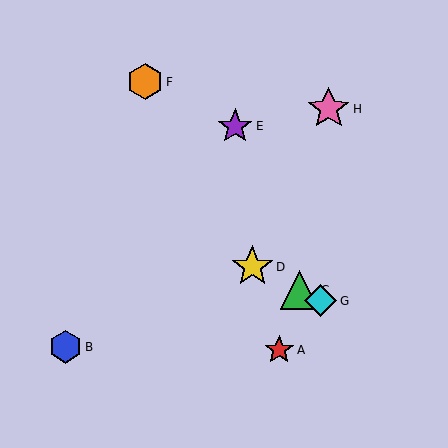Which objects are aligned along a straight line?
Objects C, D, G are aligned along a straight line.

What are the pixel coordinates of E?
Object E is at (235, 126).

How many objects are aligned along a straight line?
3 objects (C, D, G) are aligned along a straight line.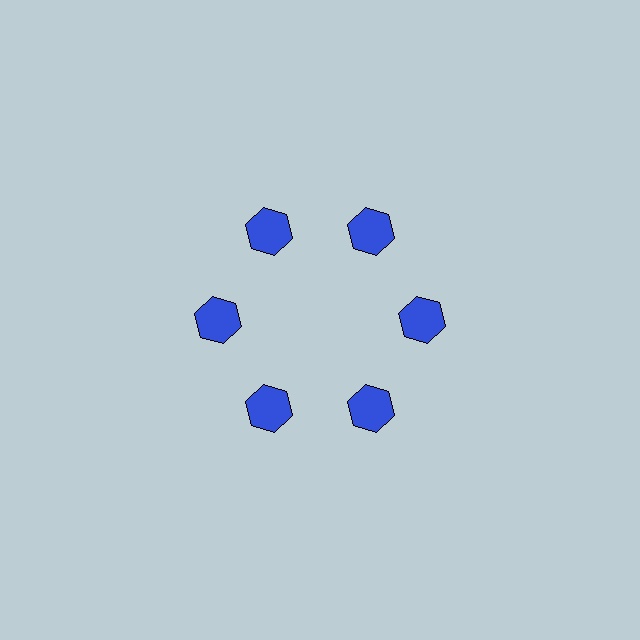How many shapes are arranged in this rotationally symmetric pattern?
There are 6 shapes, arranged in 6 groups of 1.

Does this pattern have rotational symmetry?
Yes, this pattern has 6-fold rotational symmetry. It looks the same after rotating 60 degrees around the center.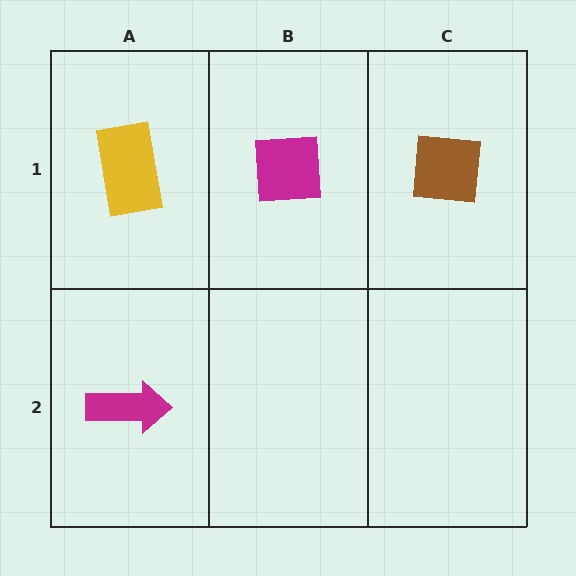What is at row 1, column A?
A yellow rectangle.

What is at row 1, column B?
A magenta square.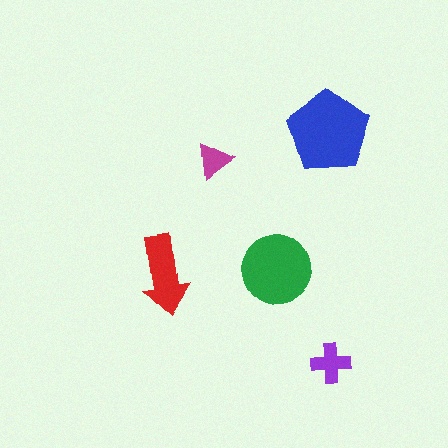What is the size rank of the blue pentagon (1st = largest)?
1st.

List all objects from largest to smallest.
The blue pentagon, the green circle, the red arrow, the purple cross, the magenta triangle.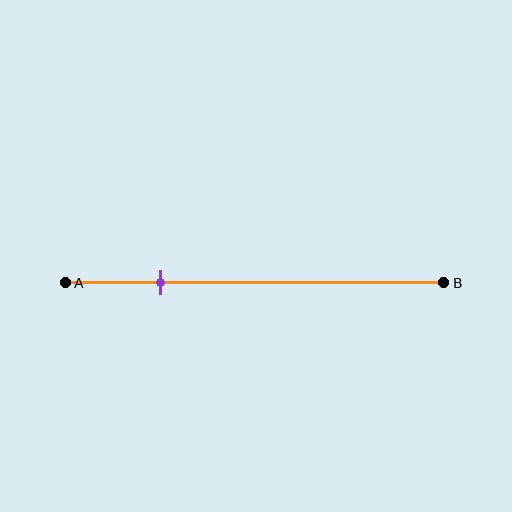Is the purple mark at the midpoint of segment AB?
No, the mark is at about 25% from A, not at the 50% midpoint.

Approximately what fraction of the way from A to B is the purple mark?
The purple mark is approximately 25% of the way from A to B.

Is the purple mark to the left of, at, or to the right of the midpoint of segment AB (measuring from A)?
The purple mark is to the left of the midpoint of segment AB.